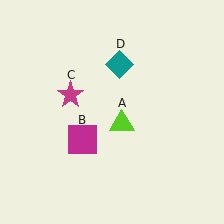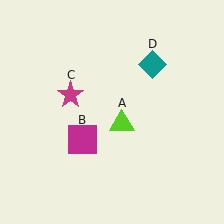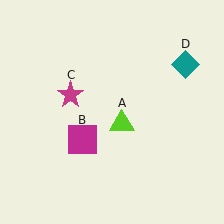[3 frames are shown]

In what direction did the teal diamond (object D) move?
The teal diamond (object D) moved right.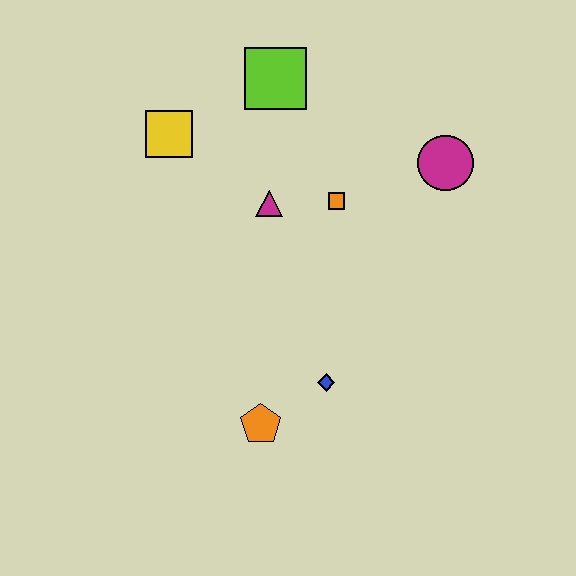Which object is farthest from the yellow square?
The orange pentagon is farthest from the yellow square.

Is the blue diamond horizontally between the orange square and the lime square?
Yes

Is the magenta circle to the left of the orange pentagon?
No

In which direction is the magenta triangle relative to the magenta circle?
The magenta triangle is to the left of the magenta circle.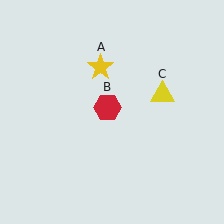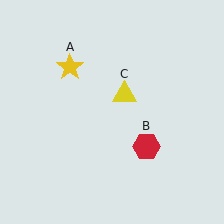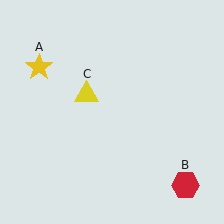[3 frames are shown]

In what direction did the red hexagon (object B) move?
The red hexagon (object B) moved down and to the right.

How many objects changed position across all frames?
3 objects changed position: yellow star (object A), red hexagon (object B), yellow triangle (object C).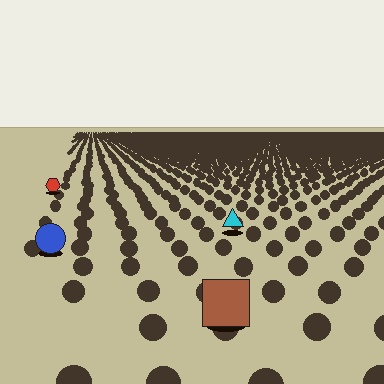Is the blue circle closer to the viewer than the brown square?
No. The brown square is closer — you can tell from the texture gradient: the ground texture is coarser near it.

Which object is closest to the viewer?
The brown square is closest. The texture marks near it are larger and more spread out.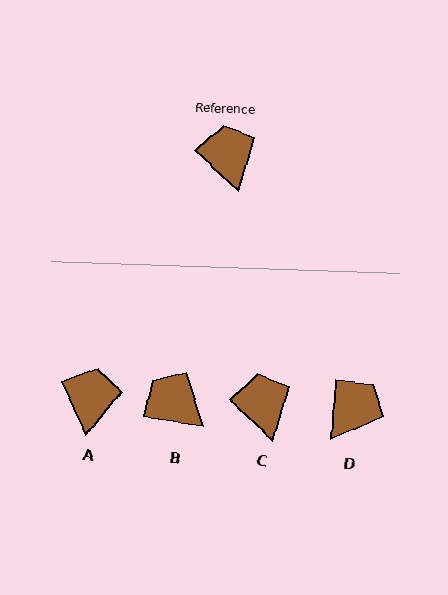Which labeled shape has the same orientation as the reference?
C.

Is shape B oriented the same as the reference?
No, it is off by about 34 degrees.